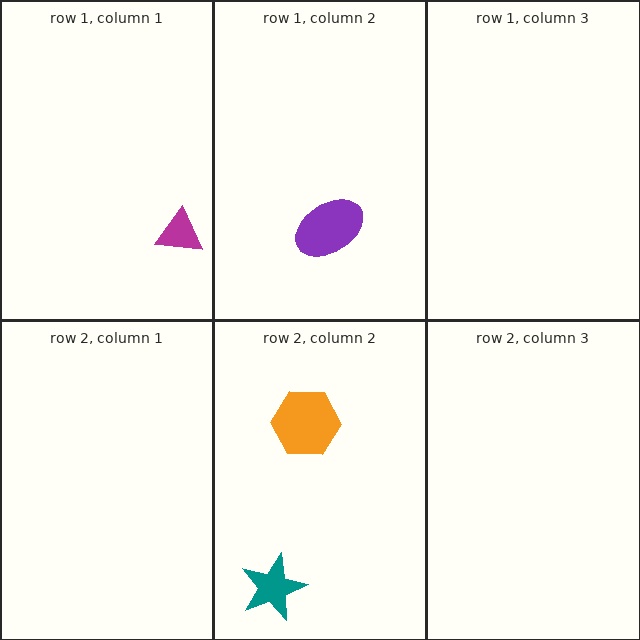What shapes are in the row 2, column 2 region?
The orange hexagon, the teal star.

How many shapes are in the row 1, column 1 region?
1.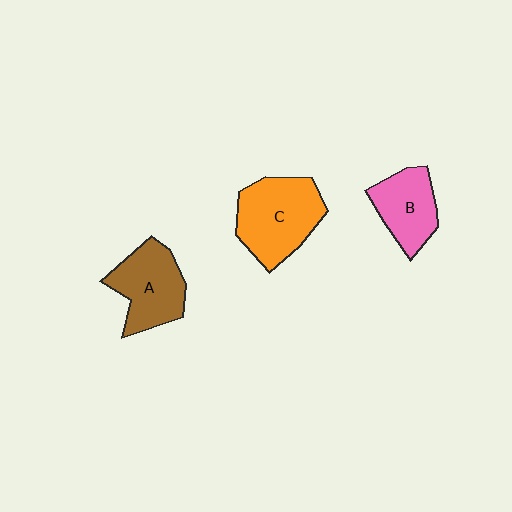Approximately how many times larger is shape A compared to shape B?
Approximately 1.2 times.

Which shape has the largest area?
Shape C (orange).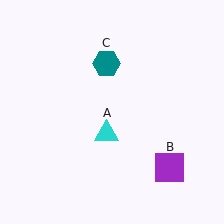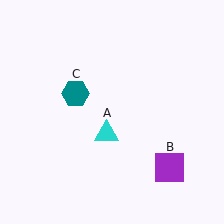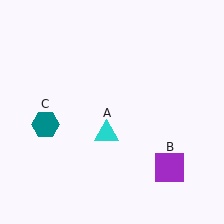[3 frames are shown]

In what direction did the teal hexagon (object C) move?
The teal hexagon (object C) moved down and to the left.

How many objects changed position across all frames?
1 object changed position: teal hexagon (object C).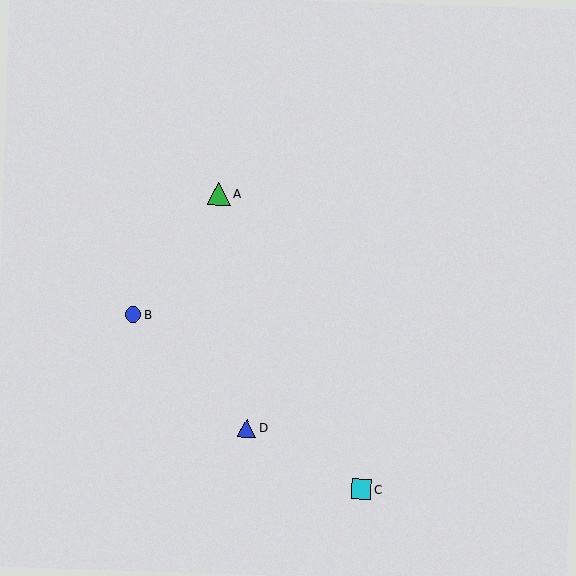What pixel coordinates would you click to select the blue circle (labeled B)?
Click at (133, 314) to select the blue circle B.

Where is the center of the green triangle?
The center of the green triangle is at (219, 194).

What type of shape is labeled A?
Shape A is a green triangle.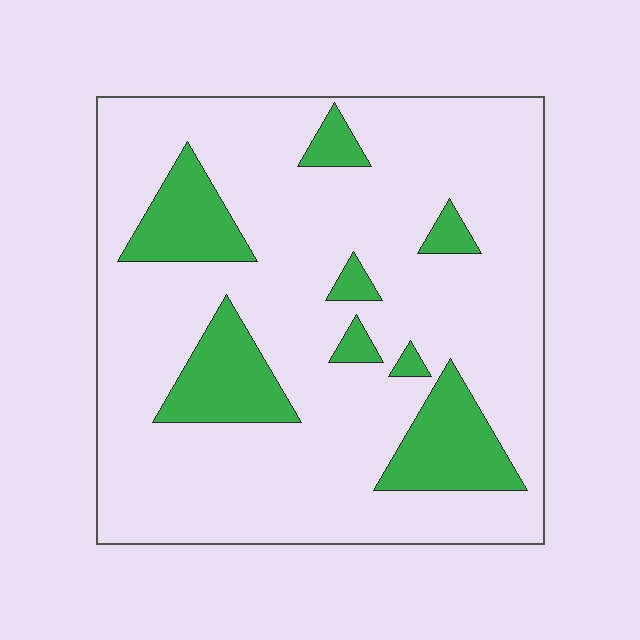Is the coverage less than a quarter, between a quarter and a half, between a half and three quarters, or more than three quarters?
Less than a quarter.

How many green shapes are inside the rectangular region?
8.